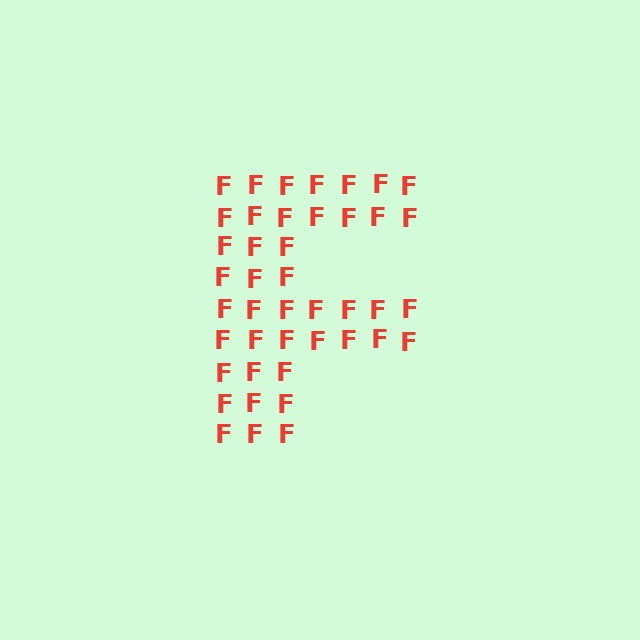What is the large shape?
The large shape is the letter F.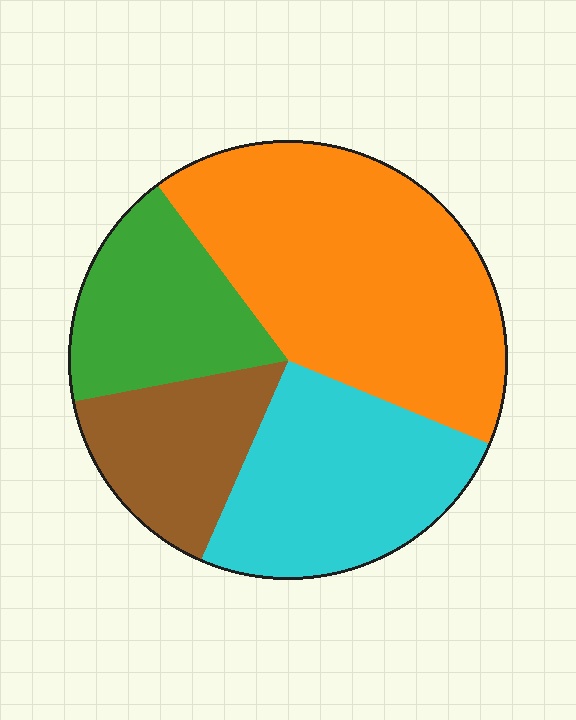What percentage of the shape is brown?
Brown covers roughly 15% of the shape.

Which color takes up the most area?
Orange, at roughly 40%.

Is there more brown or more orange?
Orange.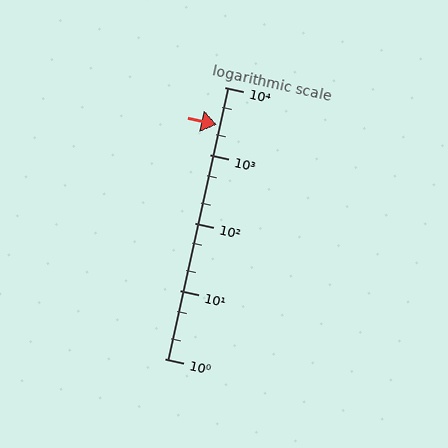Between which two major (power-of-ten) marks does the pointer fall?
The pointer is between 1000 and 10000.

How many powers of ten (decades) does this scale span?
The scale spans 4 decades, from 1 to 10000.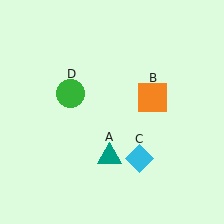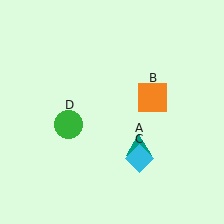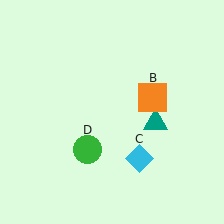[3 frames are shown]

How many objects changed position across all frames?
2 objects changed position: teal triangle (object A), green circle (object D).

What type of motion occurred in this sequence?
The teal triangle (object A), green circle (object D) rotated counterclockwise around the center of the scene.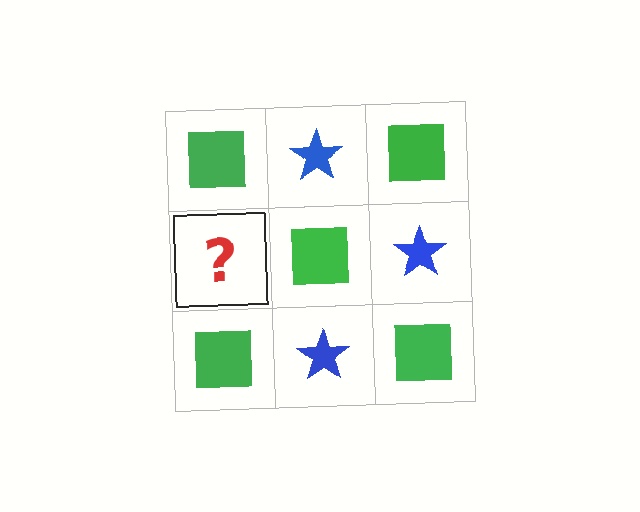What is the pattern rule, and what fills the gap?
The rule is that it alternates green square and blue star in a checkerboard pattern. The gap should be filled with a blue star.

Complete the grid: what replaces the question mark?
The question mark should be replaced with a blue star.